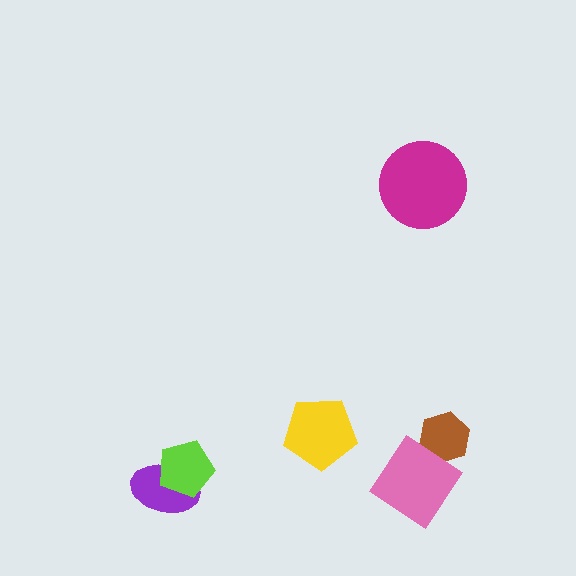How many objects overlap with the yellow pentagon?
0 objects overlap with the yellow pentagon.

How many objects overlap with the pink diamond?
1 object overlaps with the pink diamond.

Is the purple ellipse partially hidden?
Yes, it is partially covered by another shape.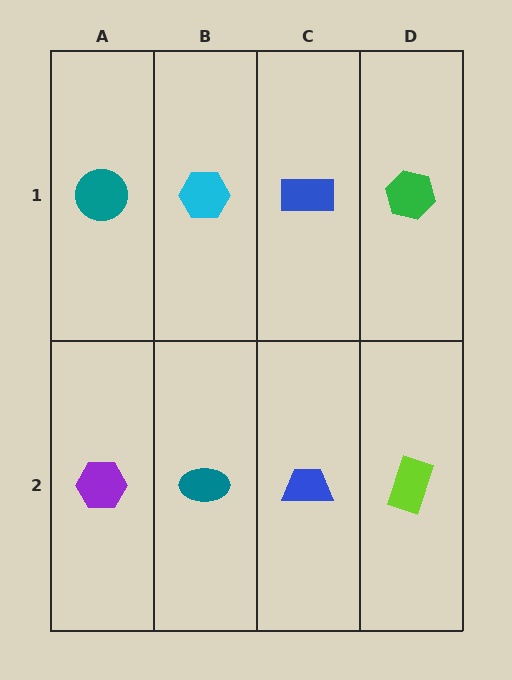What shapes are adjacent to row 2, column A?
A teal circle (row 1, column A), a teal ellipse (row 2, column B).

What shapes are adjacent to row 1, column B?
A teal ellipse (row 2, column B), a teal circle (row 1, column A), a blue rectangle (row 1, column C).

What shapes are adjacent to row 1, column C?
A blue trapezoid (row 2, column C), a cyan hexagon (row 1, column B), a green hexagon (row 1, column D).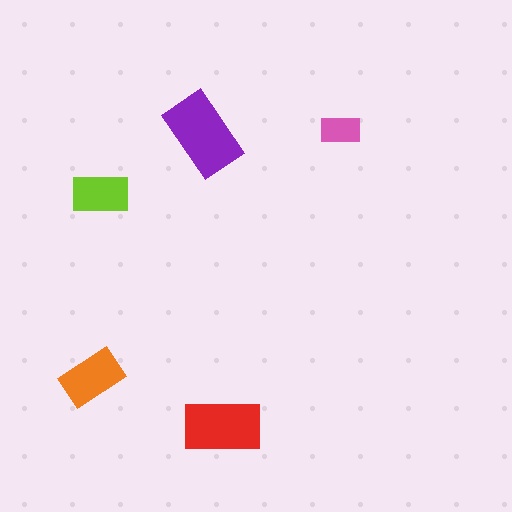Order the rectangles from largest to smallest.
the purple one, the red one, the orange one, the lime one, the pink one.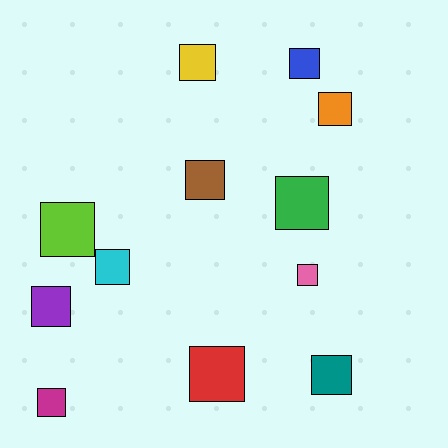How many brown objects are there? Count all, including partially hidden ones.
There is 1 brown object.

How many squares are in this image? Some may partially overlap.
There are 12 squares.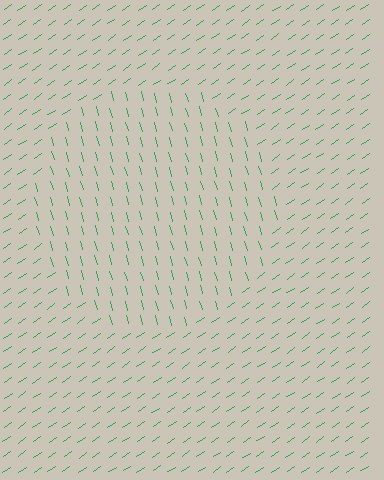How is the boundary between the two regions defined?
The boundary is defined purely by a change in line orientation (approximately 71 degrees difference). All lines are the same color and thickness.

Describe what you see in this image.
The image is filled with small green line segments. A circle region in the image has lines oriented differently from the surrounding lines, creating a visible texture boundary.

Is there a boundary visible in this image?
Yes, there is a texture boundary formed by a change in line orientation.